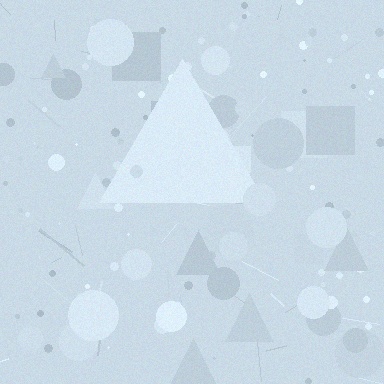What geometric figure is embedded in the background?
A triangle is embedded in the background.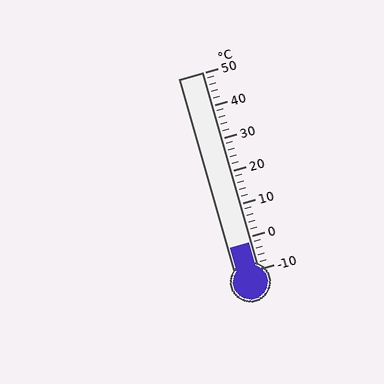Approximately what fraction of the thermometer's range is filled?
The thermometer is filled to approximately 15% of its range.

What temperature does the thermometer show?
The thermometer shows approximately -2°C.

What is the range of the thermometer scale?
The thermometer scale ranges from -10°C to 50°C.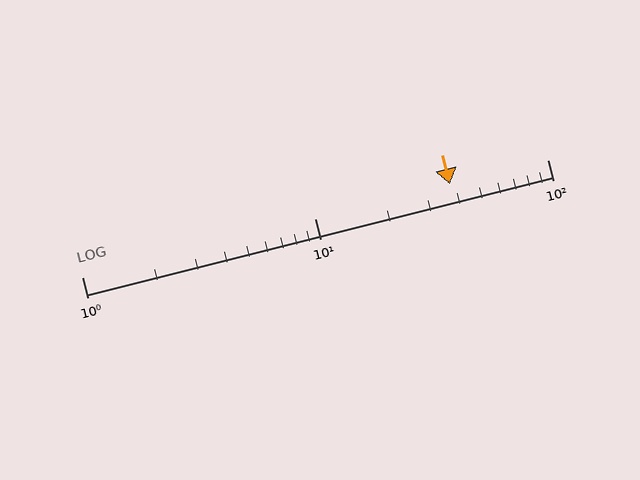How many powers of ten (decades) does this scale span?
The scale spans 2 decades, from 1 to 100.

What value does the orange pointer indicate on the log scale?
The pointer indicates approximately 38.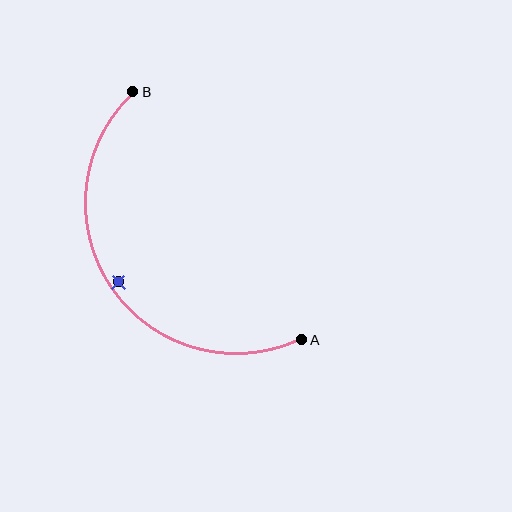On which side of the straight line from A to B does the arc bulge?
The arc bulges below and to the left of the straight line connecting A and B.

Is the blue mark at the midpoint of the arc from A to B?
No — the blue mark does not lie on the arc at all. It sits slightly inside the curve.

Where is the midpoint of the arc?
The arc midpoint is the point on the curve farthest from the straight line joining A and B. It sits below and to the left of that line.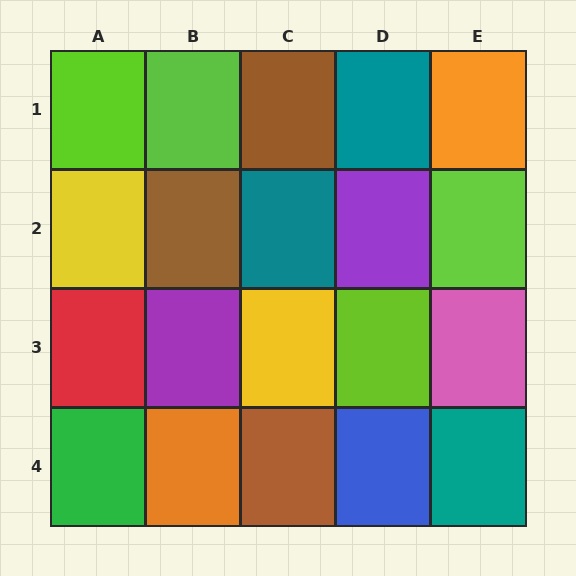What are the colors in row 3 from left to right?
Red, purple, yellow, lime, pink.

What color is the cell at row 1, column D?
Teal.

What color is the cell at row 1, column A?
Lime.